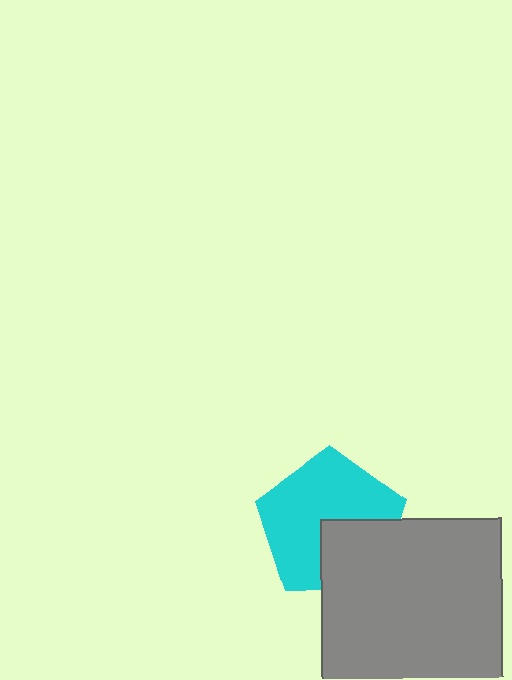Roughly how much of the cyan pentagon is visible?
Most of it is visible (roughly 67%).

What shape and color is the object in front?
The object in front is a gray rectangle.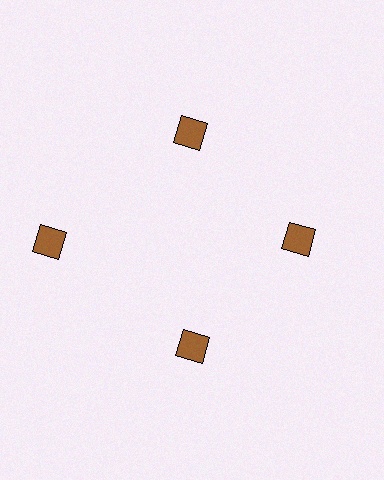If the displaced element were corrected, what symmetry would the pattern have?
It would have 4-fold rotational symmetry — the pattern would map onto itself every 90 degrees.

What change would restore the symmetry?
The symmetry would be restored by moving it inward, back onto the ring so that all 4 diamonds sit at equal angles and equal distance from the center.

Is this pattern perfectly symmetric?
No. The 4 brown diamonds are arranged in a ring, but one element near the 9 o'clock position is pushed outward from the center, breaking the 4-fold rotational symmetry.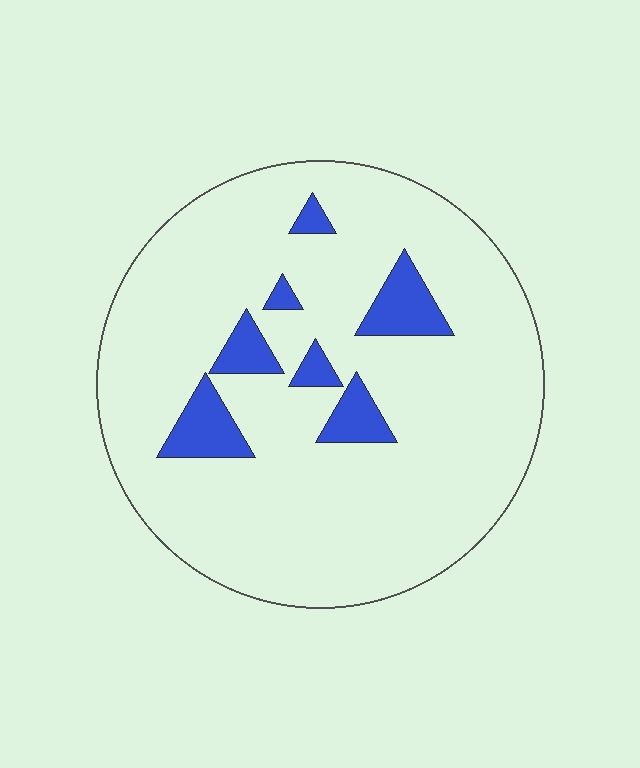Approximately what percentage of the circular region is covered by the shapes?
Approximately 10%.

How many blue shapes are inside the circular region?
7.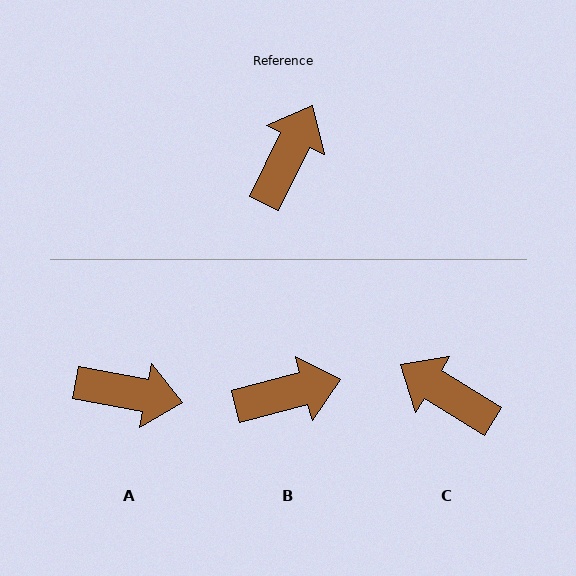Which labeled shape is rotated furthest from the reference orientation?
C, about 85 degrees away.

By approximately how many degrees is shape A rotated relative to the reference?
Approximately 74 degrees clockwise.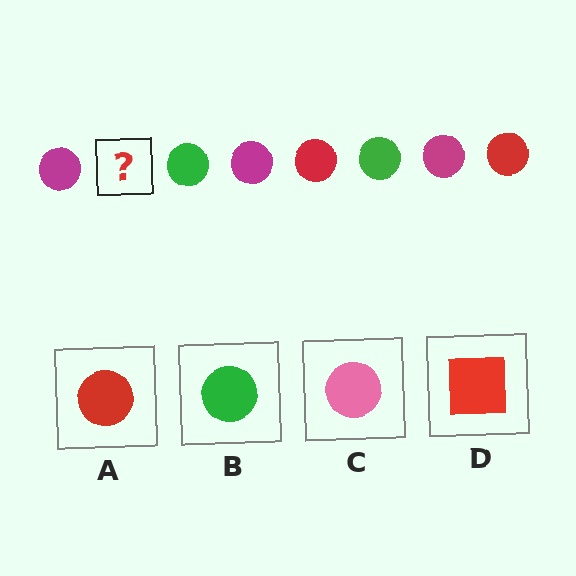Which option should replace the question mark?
Option A.